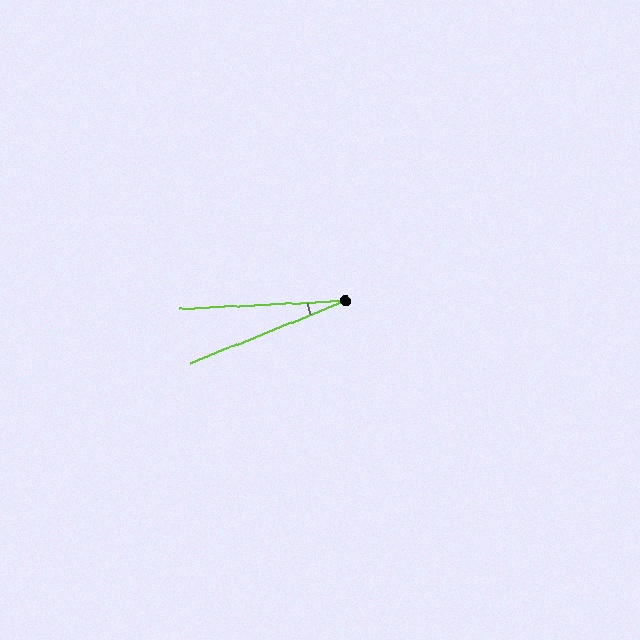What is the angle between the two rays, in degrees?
Approximately 19 degrees.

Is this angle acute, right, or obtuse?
It is acute.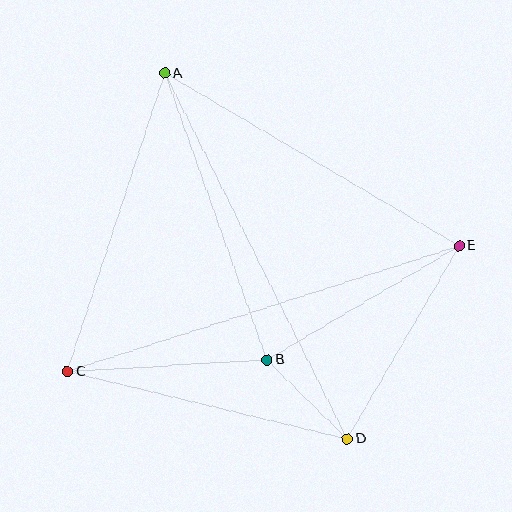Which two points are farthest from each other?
Points C and E are farthest from each other.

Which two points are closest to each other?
Points B and D are closest to each other.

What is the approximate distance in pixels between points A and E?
The distance between A and E is approximately 341 pixels.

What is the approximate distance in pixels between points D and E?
The distance between D and E is approximately 223 pixels.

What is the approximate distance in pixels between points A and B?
The distance between A and B is approximately 304 pixels.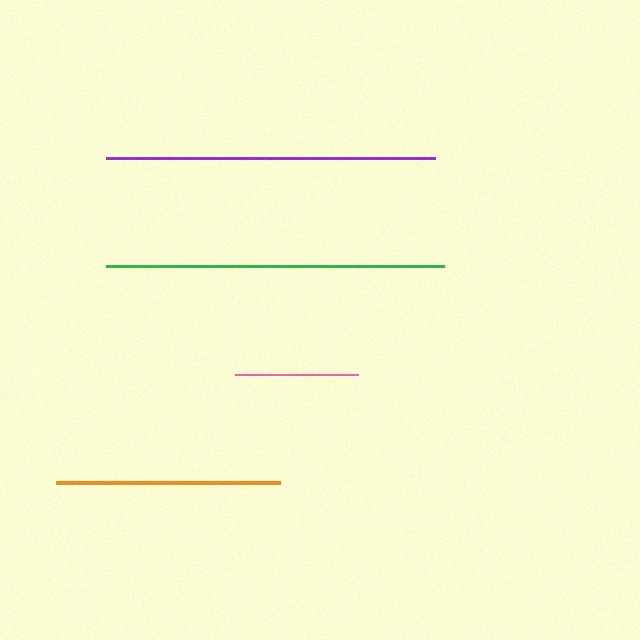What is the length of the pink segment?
The pink segment is approximately 123 pixels long.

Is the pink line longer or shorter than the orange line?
The orange line is longer than the pink line.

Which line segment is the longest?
The green line is the longest at approximately 337 pixels.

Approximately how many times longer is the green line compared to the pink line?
The green line is approximately 2.7 times the length of the pink line.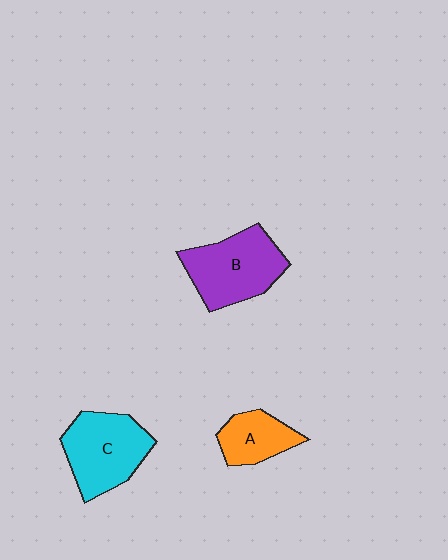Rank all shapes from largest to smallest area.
From largest to smallest: B (purple), C (cyan), A (orange).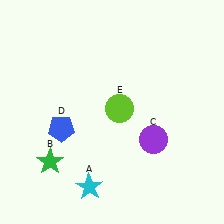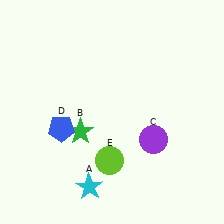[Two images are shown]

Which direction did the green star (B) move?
The green star (B) moved right.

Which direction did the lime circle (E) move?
The lime circle (E) moved down.